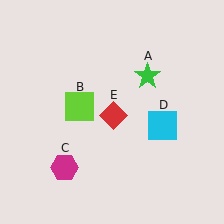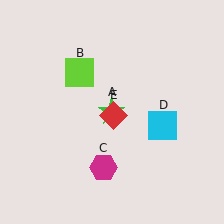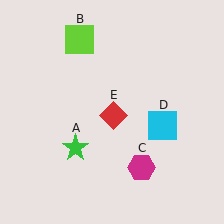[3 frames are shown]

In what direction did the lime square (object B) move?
The lime square (object B) moved up.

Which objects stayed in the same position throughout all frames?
Cyan square (object D) and red diamond (object E) remained stationary.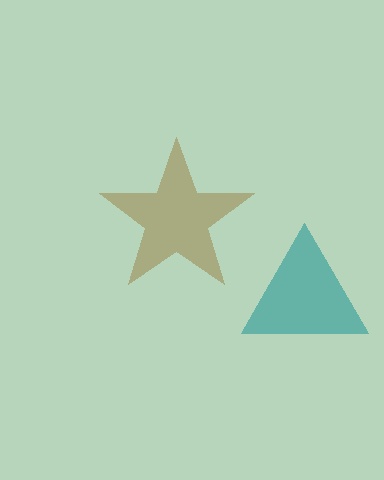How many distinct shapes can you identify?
There are 2 distinct shapes: a brown star, a teal triangle.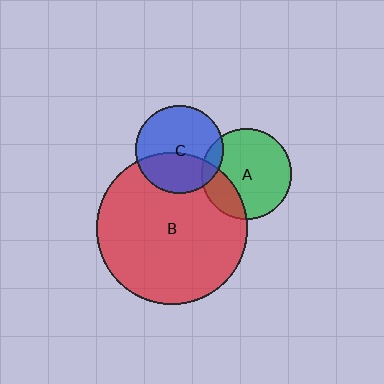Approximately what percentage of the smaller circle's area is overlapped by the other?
Approximately 40%.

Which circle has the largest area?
Circle B (red).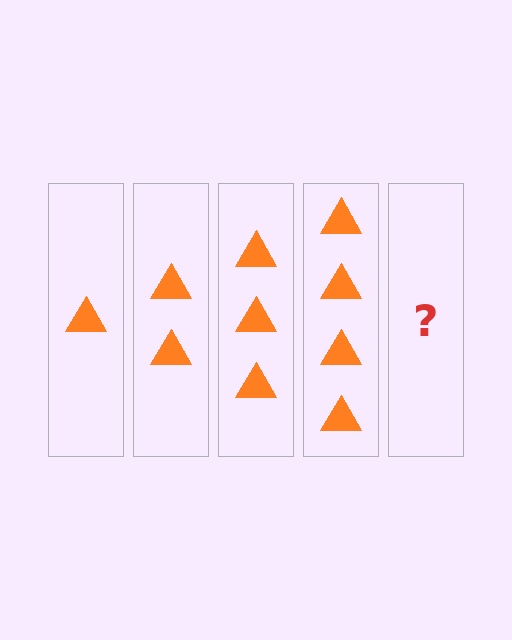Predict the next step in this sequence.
The next step is 5 triangles.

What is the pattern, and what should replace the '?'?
The pattern is that each step adds one more triangle. The '?' should be 5 triangles.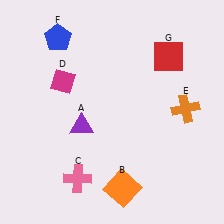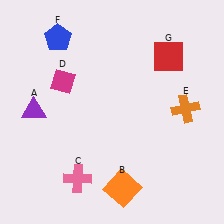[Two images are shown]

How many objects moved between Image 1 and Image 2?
1 object moved between the two images.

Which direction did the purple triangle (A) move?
The purple triangle (A) moved left.